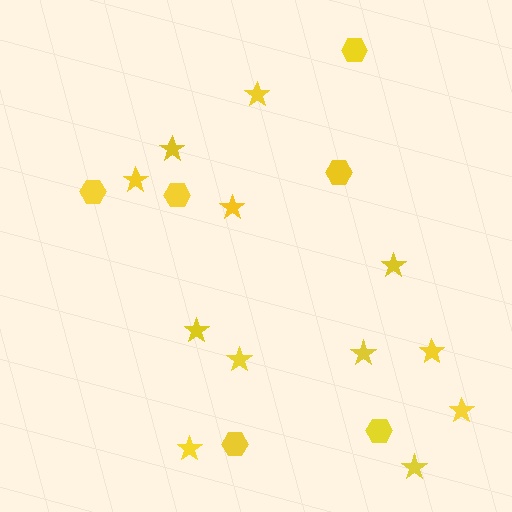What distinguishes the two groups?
There are 2 groups: one group of hexagons (6) and one group of stars (12).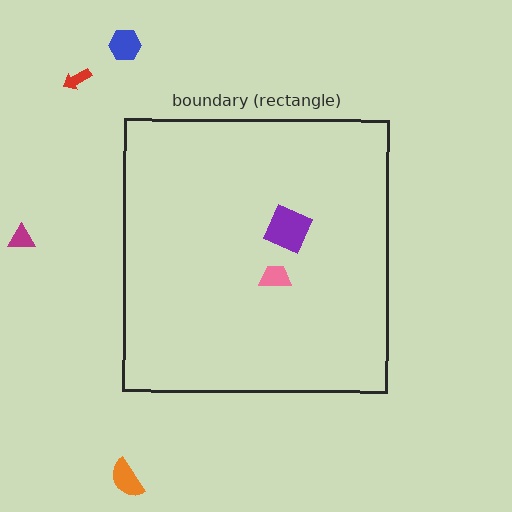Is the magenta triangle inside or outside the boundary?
Outside.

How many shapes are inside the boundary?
2 inside, 4 outside.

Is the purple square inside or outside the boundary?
Inside.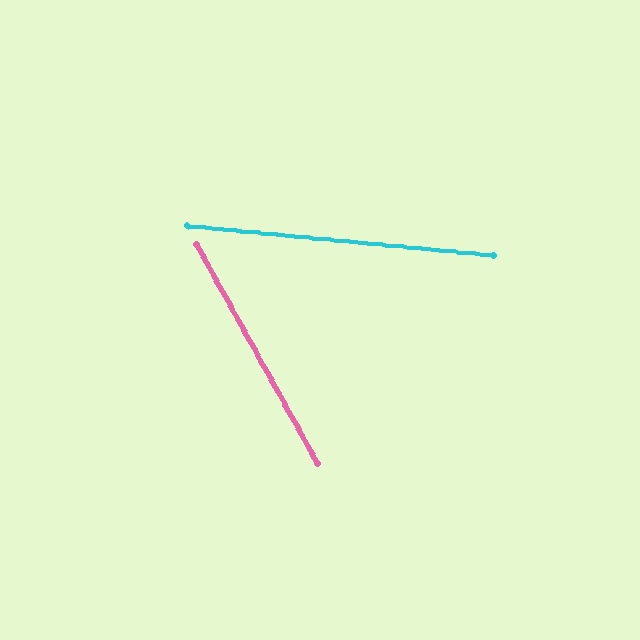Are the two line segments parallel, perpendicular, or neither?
Neither parallel nor perpendicular — they differ by about 56°.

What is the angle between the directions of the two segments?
Approximately 56 degrees.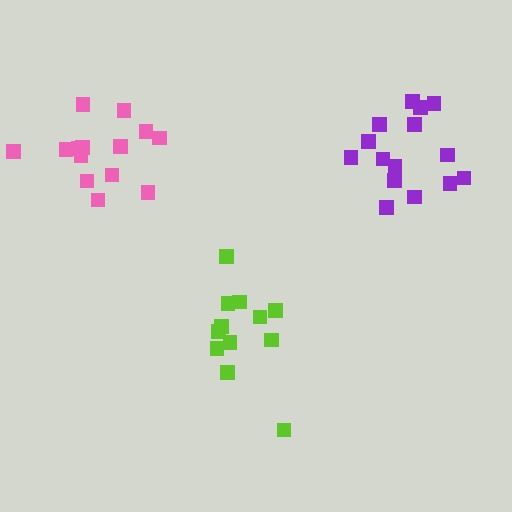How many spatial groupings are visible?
There are 3 spatial groupings.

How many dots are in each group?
Group 1: 12 dots, Group 2: 14 dots, Group 3: 15 dots (41 total).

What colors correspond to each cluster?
The clusters are colored: lime, pink, purple.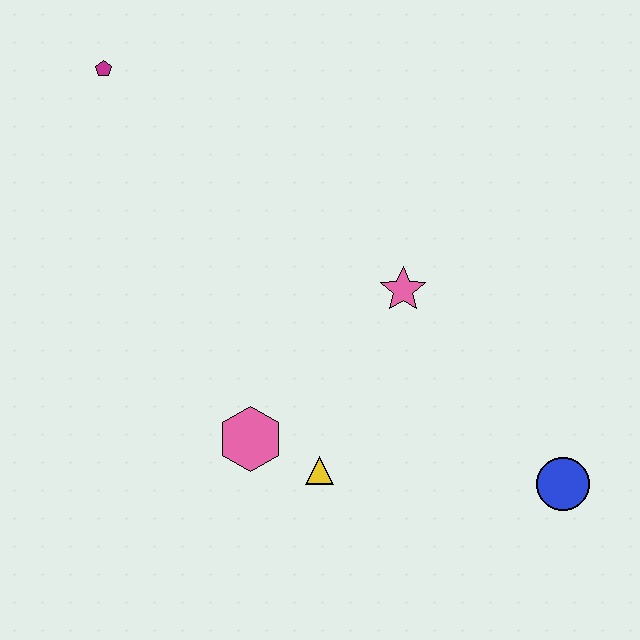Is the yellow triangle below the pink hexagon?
Yes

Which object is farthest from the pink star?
The magenta pentagon is farthest from the pink star.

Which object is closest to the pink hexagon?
The yellow triangle is closest to the pink hexagon.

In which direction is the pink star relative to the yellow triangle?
The pink star is above the yellow triangle.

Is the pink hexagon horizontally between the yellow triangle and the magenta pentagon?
Yes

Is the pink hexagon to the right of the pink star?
No